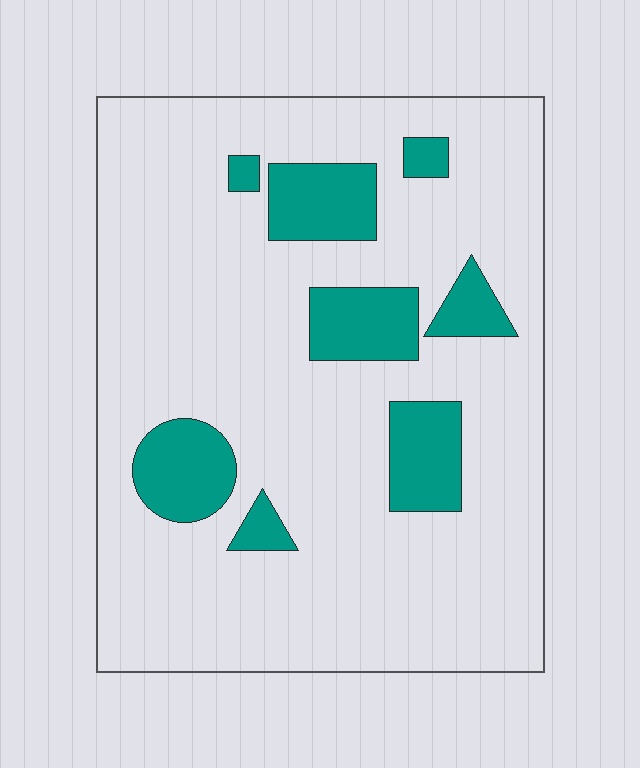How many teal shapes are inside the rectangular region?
8.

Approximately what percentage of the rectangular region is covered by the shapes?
Approximately 15%.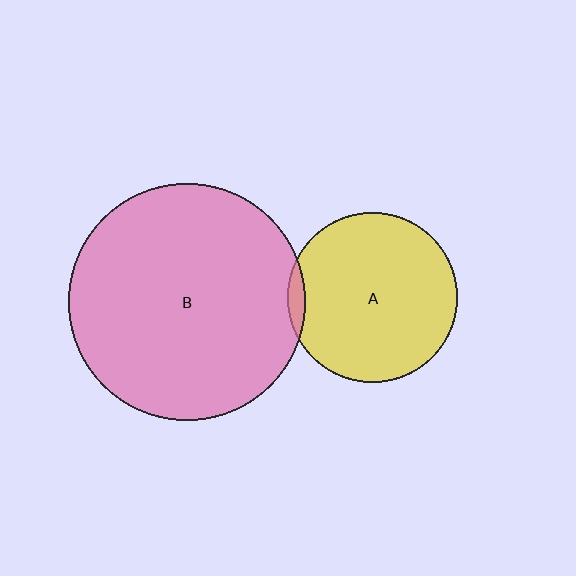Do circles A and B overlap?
Yes.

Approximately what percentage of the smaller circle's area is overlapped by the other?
Approximately 5%.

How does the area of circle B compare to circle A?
Approximately 1.9 times.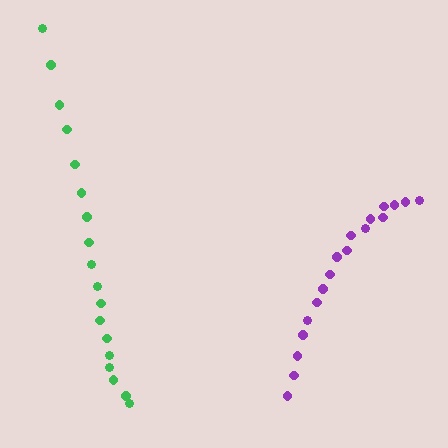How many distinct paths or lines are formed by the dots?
There are 2 distinct paths.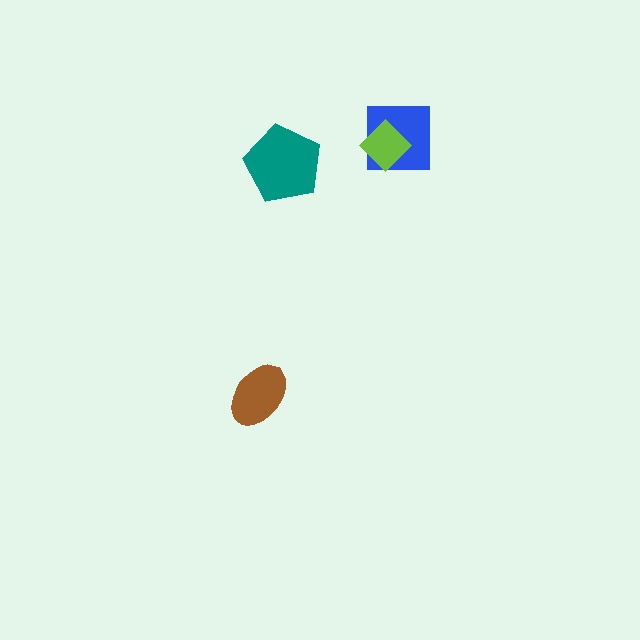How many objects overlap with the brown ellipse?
0 objects overlap with the brown ellipse.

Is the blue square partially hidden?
Yes, it is partially covered by another shape.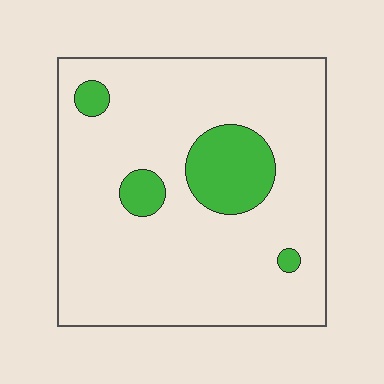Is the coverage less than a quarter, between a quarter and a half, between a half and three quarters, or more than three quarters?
Less than a quarter.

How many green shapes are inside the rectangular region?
4.